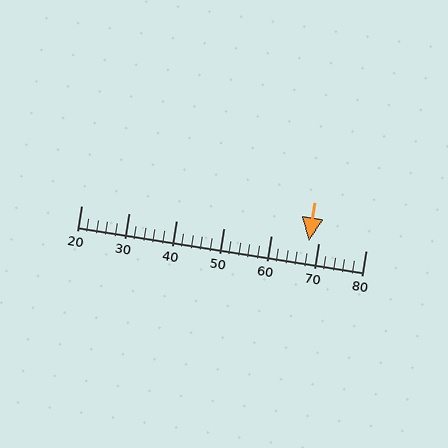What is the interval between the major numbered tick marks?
The major tick marks are spaced 10 units apart.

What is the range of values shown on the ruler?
The ruler shows values from 20 to 80.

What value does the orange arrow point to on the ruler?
The orange arrow points to approximately 68.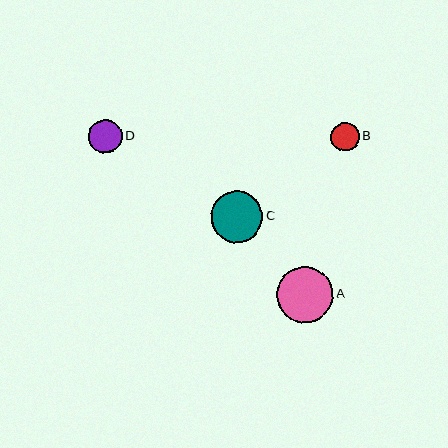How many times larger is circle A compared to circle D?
Circle A is approximately 1.7 times the size of circle D.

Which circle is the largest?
Circle A is the largest with a size of approximately 56 pixels.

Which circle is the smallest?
Circle B is the smallest with a size of approximately 29 pixels.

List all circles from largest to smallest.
From largest to smallest: A, C, D, B.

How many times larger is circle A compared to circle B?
Circle A is approximately 2.0 times the size of circle B.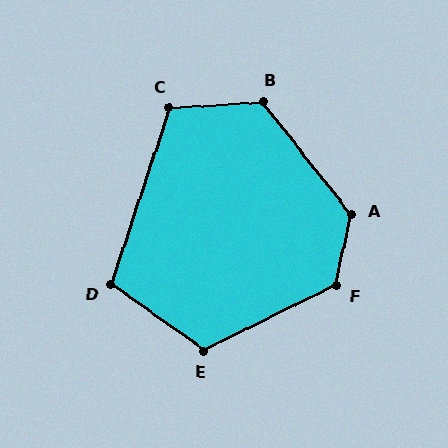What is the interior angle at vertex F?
Approximately 128 degrees (obtuse).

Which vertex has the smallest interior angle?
D, at approximately 107 degrees.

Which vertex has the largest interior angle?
A, at approximately 129 degrees.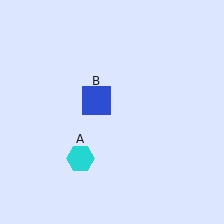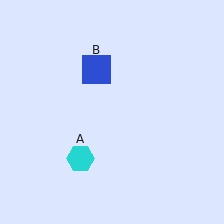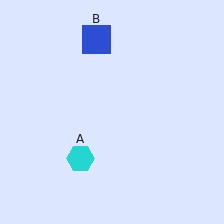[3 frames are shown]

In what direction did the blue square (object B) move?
The blue square (object B) moved up.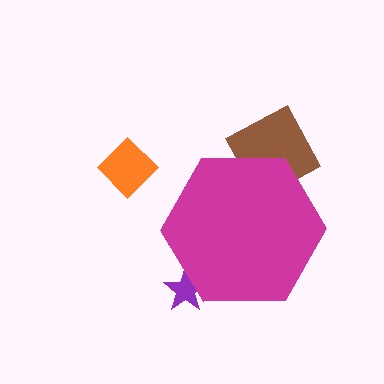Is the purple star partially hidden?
Yes, the purple star is partially hidden behind the magenta hexagon.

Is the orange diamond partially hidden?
No, the orange diamond is fully visible.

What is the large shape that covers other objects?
A magenta hexagon.